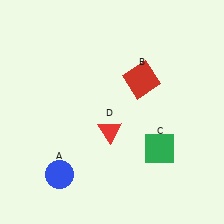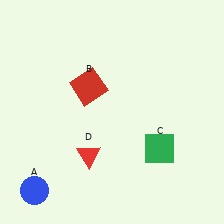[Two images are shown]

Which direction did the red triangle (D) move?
The red triangle (D) moved down.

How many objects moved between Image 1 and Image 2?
3 objects moved between the two images.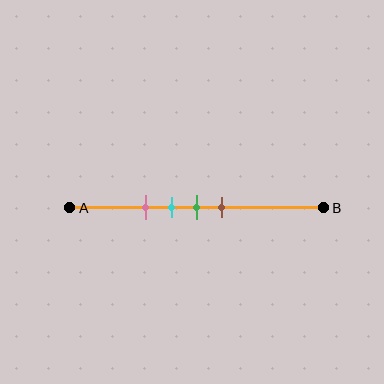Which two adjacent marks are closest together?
The cyan and green marks are the closest adjacent pair.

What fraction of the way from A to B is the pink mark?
The pink mark is approximately 30% (0.3) of the way from A to B.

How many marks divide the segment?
There are 4 marks dividing the segment.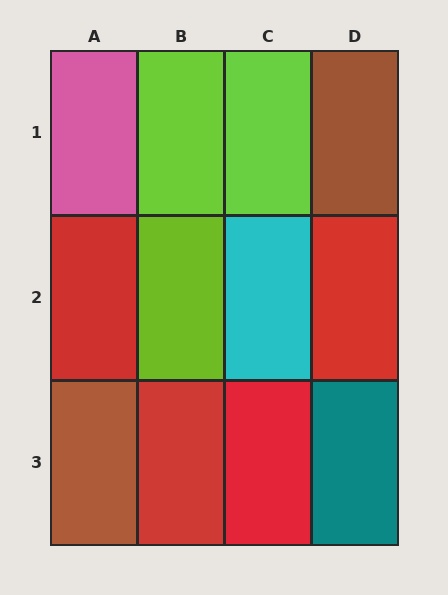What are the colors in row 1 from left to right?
Pink, lime, lime, brown.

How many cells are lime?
3 cells are lime.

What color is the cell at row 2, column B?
Lime.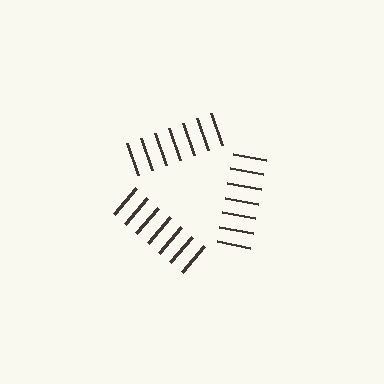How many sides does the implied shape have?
3 sides — the line-ends trace a triangle.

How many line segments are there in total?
21 — 7 along each of the 3 edges.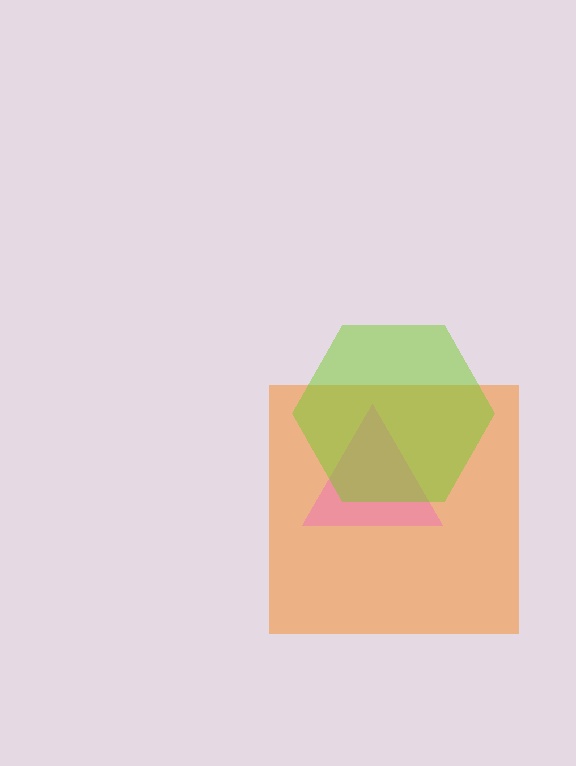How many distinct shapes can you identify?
There are 3 distinct shapes: an orange square, a pink triangle, a lime hexagon.